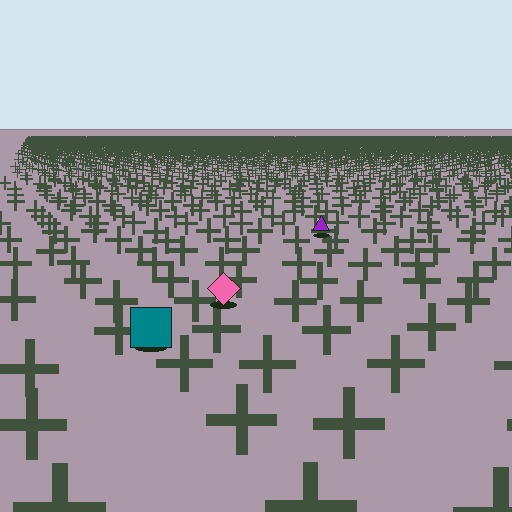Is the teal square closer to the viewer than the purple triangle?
Yes. The teal square is closer — you can tell from the texture gradient: the ground texture is coarser near it.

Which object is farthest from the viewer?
The purple triangle is farthest from the viewer. It appears smaller and the ground texture around it is denser.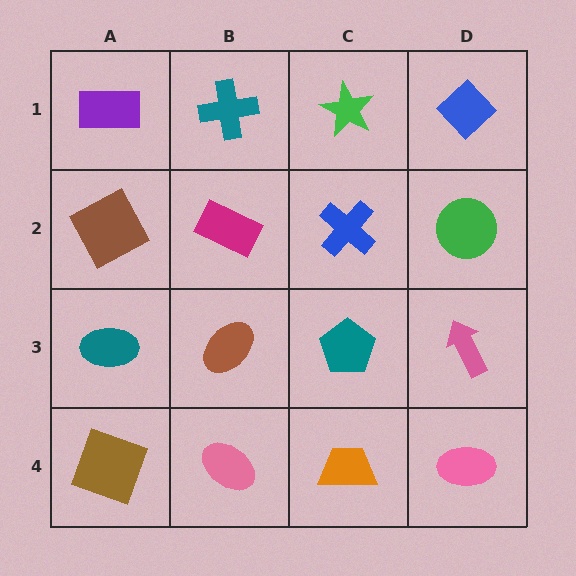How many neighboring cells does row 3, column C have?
4.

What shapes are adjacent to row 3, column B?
A magenta rectangle (row 2, column B), a pink ellipse (row 4, column B), a teal ellipse (row 3, column A), a teal pentagon (row 3, column C).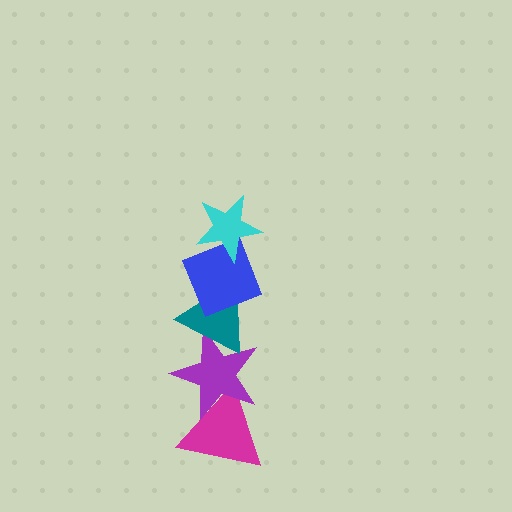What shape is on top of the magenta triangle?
The purple star is on top of the magenta triangle.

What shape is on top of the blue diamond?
The cyan star is on top of the blue diamond.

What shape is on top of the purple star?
The teal triangle is on top of the purple star.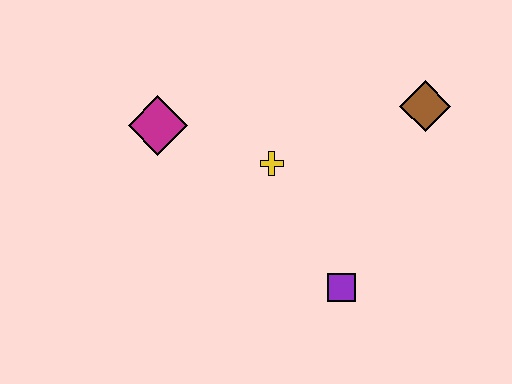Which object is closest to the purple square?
The yellow cross is closest to the purple square.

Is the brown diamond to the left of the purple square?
No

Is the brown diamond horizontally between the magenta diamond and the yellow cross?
No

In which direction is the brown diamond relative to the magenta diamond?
The brown diamond is to the right of the magenta diamond.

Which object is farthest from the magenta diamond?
The brown diamond is farthest from the magenta diamond.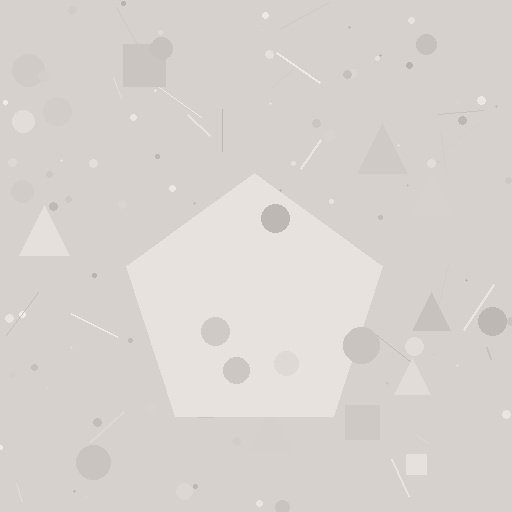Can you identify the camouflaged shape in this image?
The camouflaged shape is a pentagon.